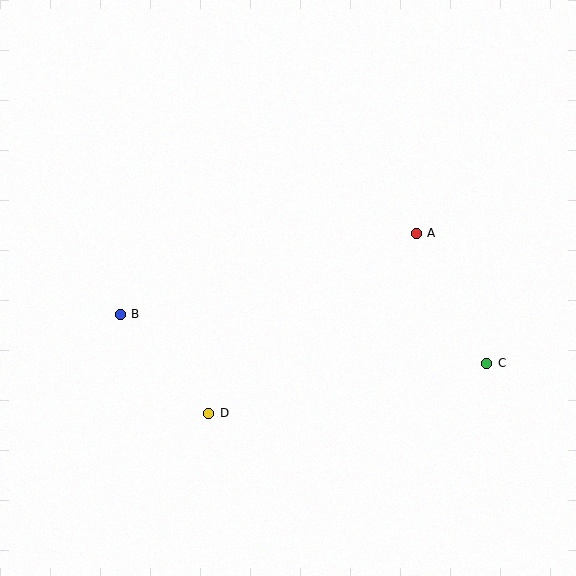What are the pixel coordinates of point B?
Point B is at (120, 314).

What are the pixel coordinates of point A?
Point A is at (416, 233).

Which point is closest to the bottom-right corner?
Point C is closest to the bottom-right corner.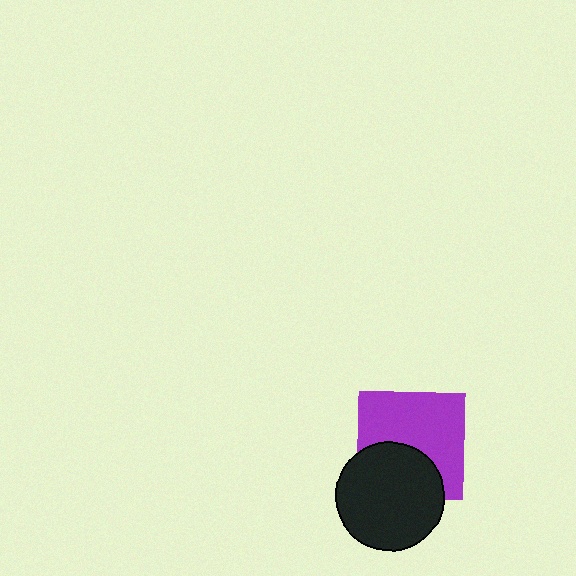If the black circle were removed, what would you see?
You would see the complete purple square.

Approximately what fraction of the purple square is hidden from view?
Roughly 38% of the purple square is hidden behind the black circle.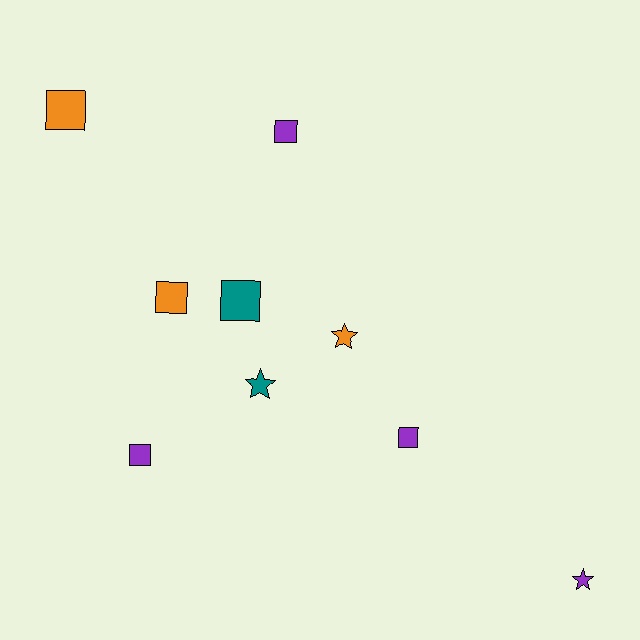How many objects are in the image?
There are 9 objects.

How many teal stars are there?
There is 1 teal star.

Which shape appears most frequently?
Square, with 6 objects.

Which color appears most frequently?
Purple, with 4 objects.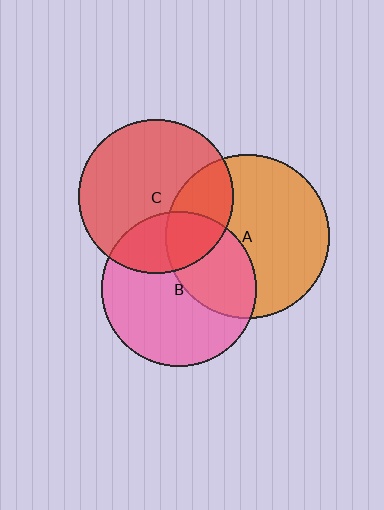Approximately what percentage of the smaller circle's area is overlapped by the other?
Approximately 25%.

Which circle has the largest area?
Circle A (orange).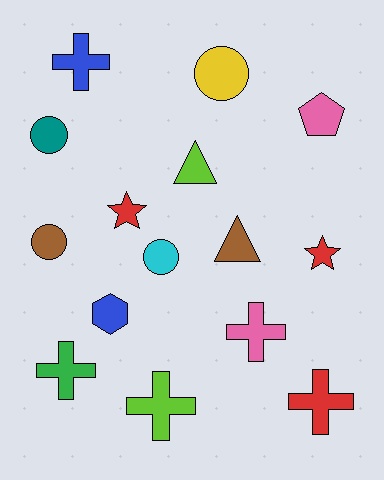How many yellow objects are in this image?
There is 1 yellow object.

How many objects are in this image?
There are 15 objects.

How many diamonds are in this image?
There are no diamonds.